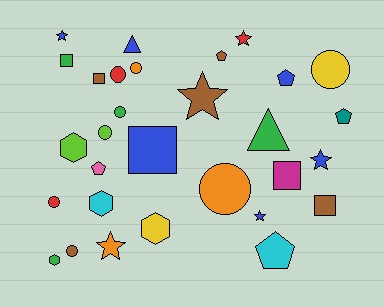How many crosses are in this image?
There are no crosses.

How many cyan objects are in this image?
There are 2 cyan objects.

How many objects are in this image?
There are 30 objects.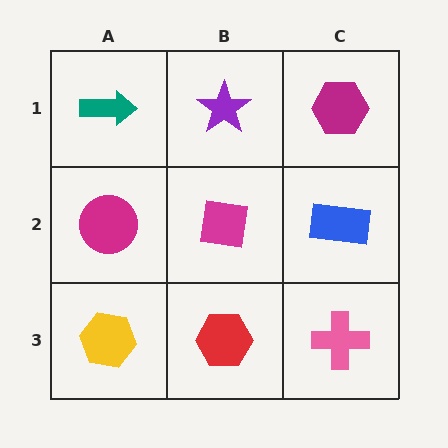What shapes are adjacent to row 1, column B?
A magenta square (row 2, column B), a teal arrow (row 1, column A), a magenta hexagon (row 1, column C).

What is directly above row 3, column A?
A magenta circle.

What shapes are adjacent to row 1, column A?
A magenta circle (row 2, column A), a purple star (row 1, column B).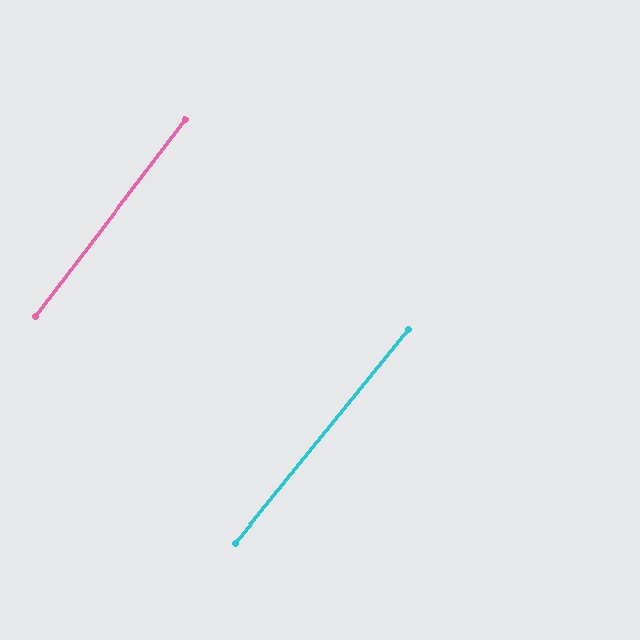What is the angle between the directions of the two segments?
Approximately 2 degrees.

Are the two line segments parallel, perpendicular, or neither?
Parallel — their directions differ by only 1.7°.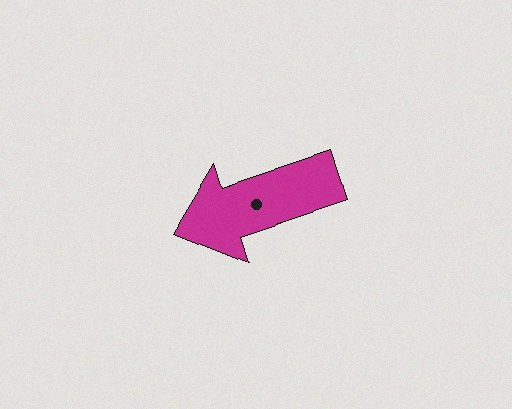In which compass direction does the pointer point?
West.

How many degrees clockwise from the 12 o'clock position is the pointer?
Approximately 252 degrees.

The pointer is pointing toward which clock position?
Roughly 8 o'clock.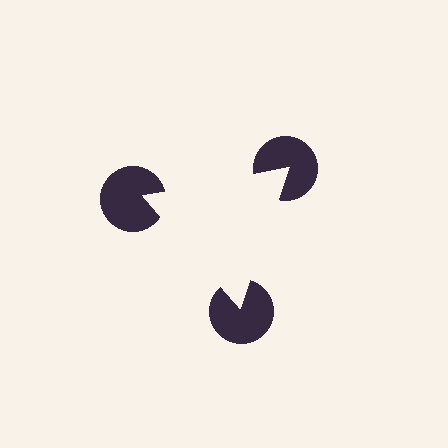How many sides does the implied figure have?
3 sides.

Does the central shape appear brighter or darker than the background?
It typically appears slightly brighter than the background, even though no actual brightness change is drawn.